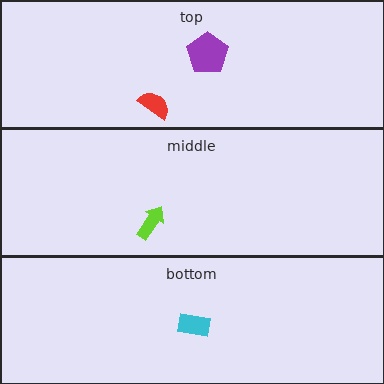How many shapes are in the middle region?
1.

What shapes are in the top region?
The red semicircle, the purple pentagon.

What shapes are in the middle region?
The lime arrow.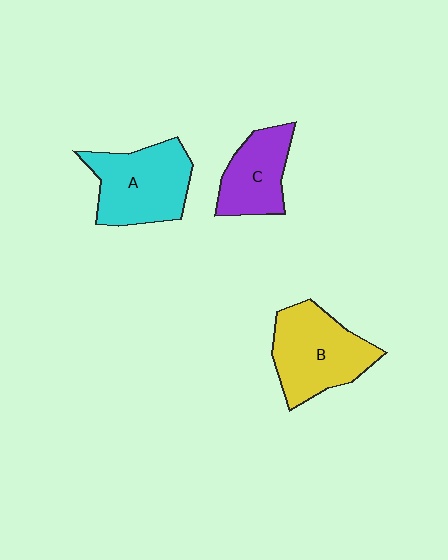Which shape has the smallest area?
Shape C (purple).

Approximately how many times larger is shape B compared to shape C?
Approximately 1.4 times.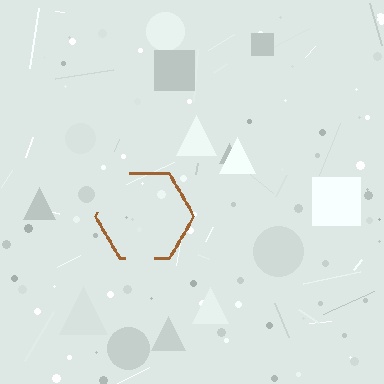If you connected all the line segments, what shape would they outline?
They would outline a hexagon.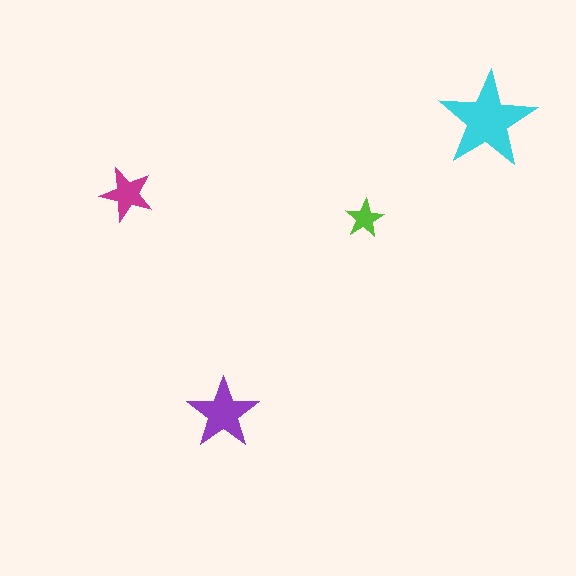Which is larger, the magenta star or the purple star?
The purple one.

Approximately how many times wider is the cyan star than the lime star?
About 2.5 times wider.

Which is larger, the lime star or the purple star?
The purple one.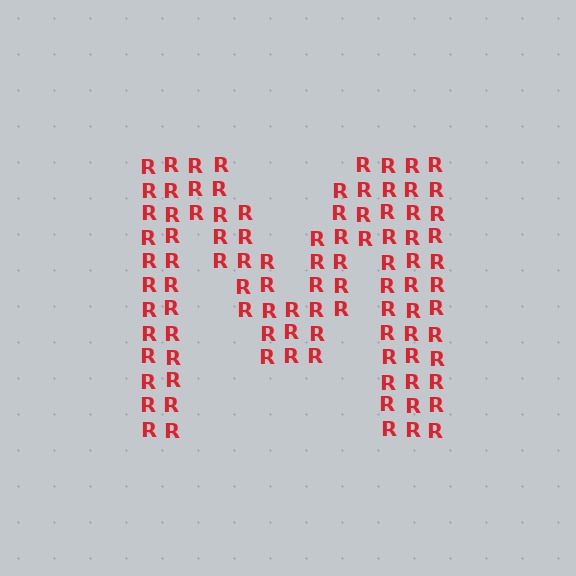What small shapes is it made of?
It is made of small letter R's.